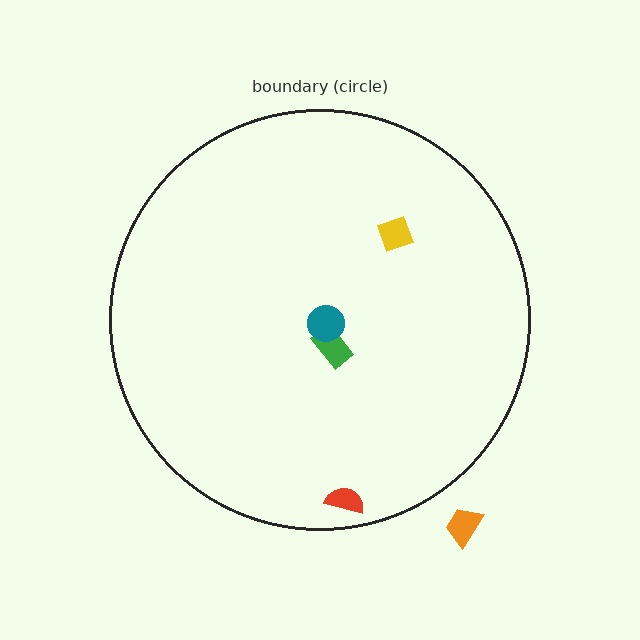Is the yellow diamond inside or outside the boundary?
Inside.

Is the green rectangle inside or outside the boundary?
Inside.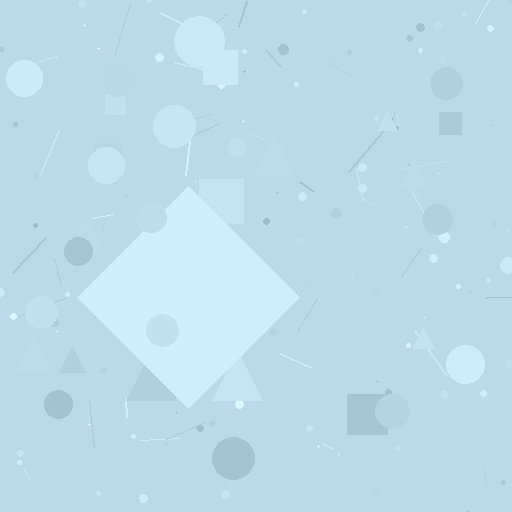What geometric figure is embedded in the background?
A diamond is embedded in the background.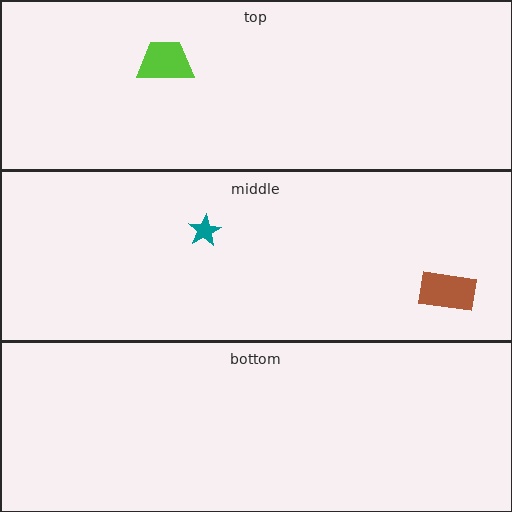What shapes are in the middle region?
The brown rectangle, the teal star.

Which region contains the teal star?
The middle region.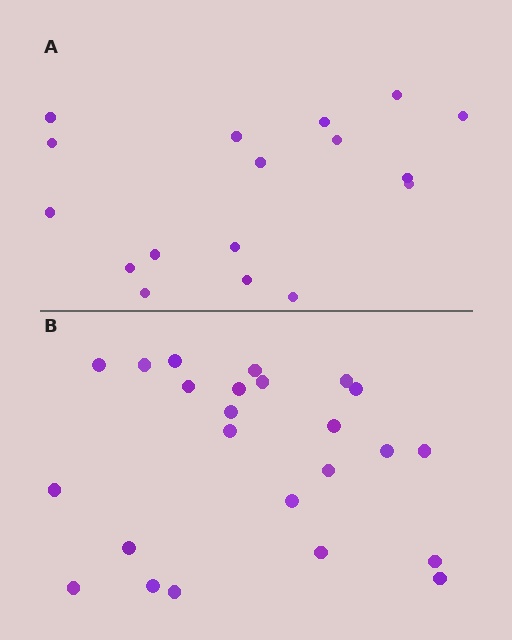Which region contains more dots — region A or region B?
Region B (the bottom region) has more dots.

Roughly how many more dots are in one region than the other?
Region B has roughly 8 or so more dots than region A.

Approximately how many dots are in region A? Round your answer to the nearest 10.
About 20 dots. (The exact count is 17, which rounds to 20.)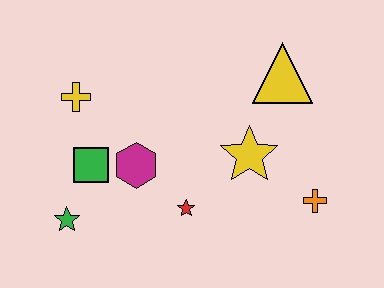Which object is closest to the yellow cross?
The green square is closest to the yellow cross.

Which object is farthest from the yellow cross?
The orange cross is farthest from the yellow cross.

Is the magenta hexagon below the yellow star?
Yes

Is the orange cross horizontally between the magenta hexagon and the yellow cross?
No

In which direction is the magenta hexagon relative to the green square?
The magenta hexagon is to the right of the green square.